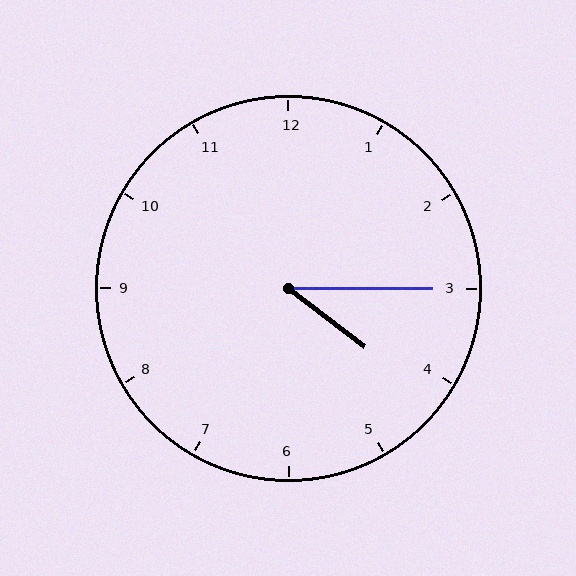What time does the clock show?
4:15.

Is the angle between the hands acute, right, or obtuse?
It is acute.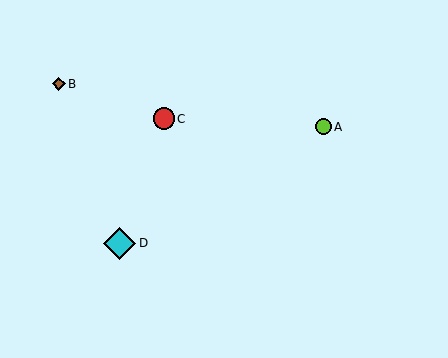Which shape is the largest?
The cyan diamond (labeled D) is the largest.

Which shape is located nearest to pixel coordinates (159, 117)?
The red circle (labeled C) at (164, 119) is nearest to that location.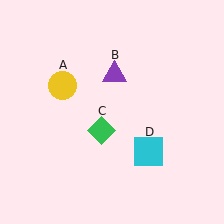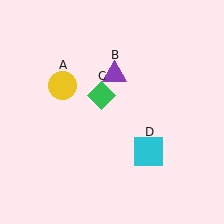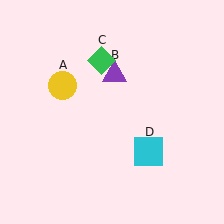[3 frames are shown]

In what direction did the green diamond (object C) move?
The green diamond (object C) moved up.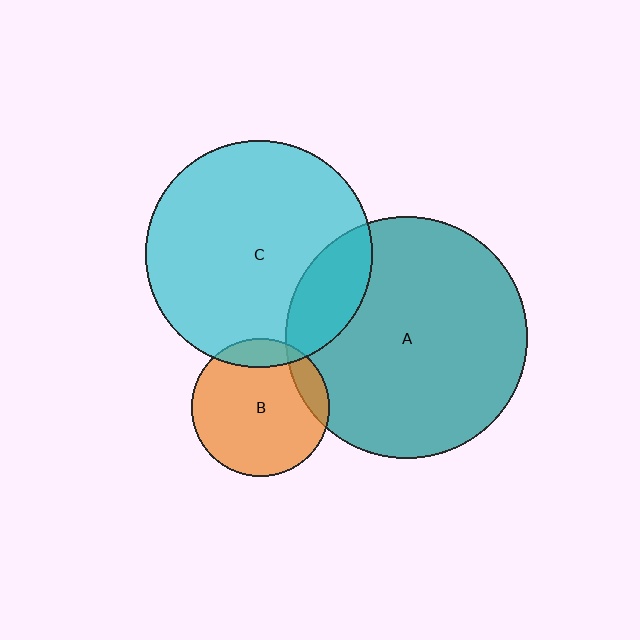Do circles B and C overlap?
Yes.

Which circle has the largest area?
Circle A (teal).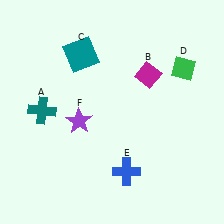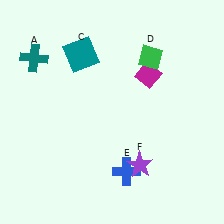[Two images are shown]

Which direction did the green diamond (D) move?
The green diamond (D) moved left.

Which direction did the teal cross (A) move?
The teal cross (A) moved up.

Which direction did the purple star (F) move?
The purple star (F) moved right.